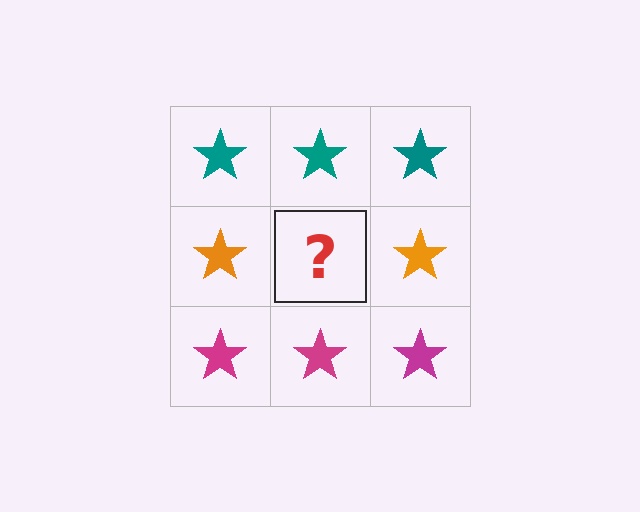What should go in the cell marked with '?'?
The missing cell should contain an orange star.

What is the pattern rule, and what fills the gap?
The rule is that each row has a consistent color. The gap should be filled with an orange star.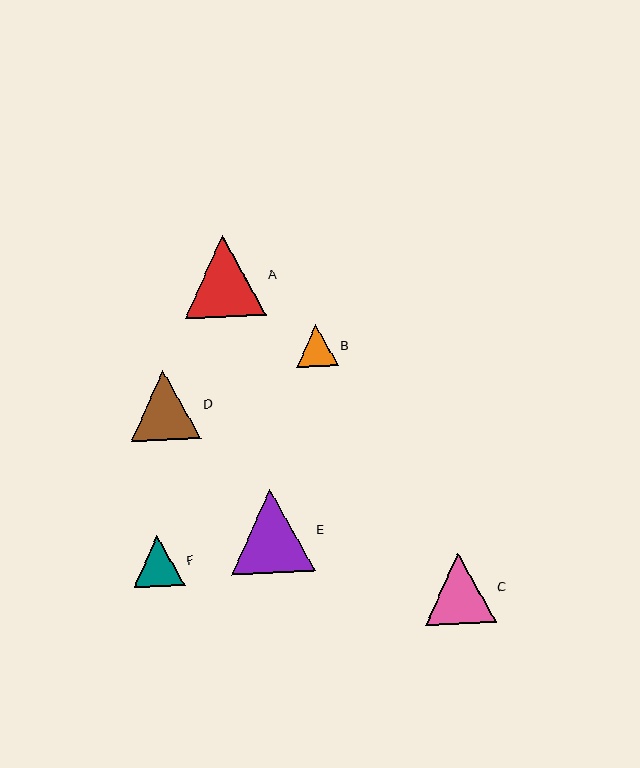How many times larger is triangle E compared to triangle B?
Triangle E is approximately 2.0 times the size of triangle B.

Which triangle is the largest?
Triangle E is the largest with a size of approximately 83 pixels.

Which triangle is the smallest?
Triangle B is the smallest with a size of approximately 42 pixels.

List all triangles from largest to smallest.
From largest to smallest: E, A, C, D, F, B.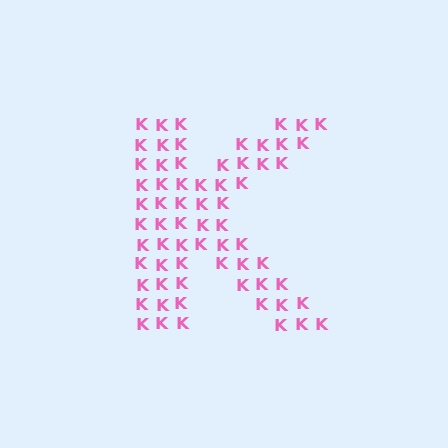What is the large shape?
The large shape is the letter K.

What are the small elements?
The small elements are letter K's.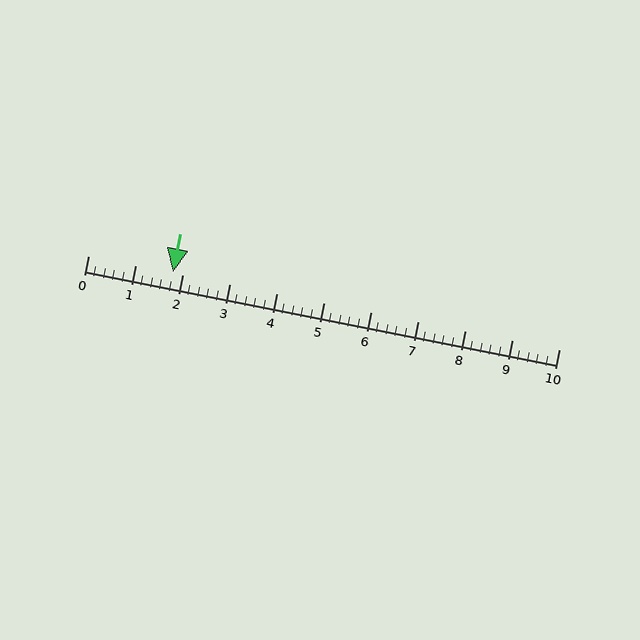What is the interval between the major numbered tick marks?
The major tick marks are spaced 1 units apart.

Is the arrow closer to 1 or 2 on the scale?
The arrow is closer to 2.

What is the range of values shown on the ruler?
The ruler shows values from 0 to 10.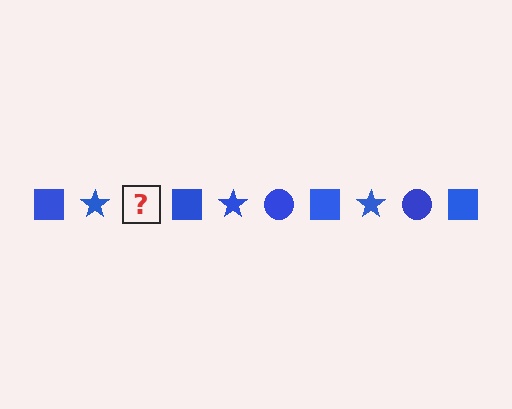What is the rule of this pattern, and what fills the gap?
The rule is that the pattern cycles through square, star, circle shapes in blue. The gap should be filled with a blue circle.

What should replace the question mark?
The question mark should be replaced with a blue circle.